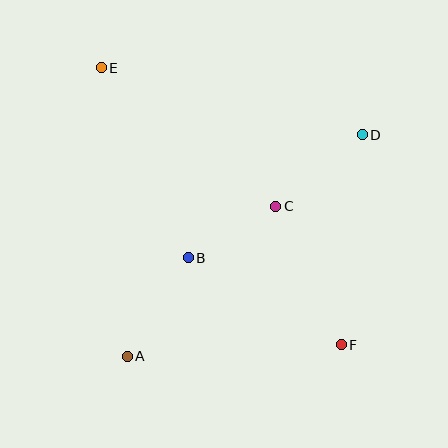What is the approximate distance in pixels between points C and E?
The distance between C and E is approximately 223 pixels.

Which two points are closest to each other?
Points B and C are closest to each other.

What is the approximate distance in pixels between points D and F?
The distance between D and F is approximately 211 pixels.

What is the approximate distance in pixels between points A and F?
The distance between A and F is approximately 214 pixels.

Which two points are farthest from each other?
Points E and F are farthest from each other.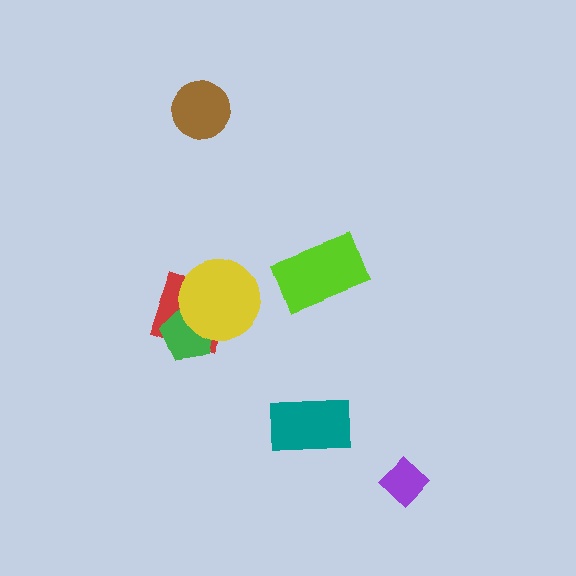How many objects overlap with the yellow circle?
2 objects overlap with the yellow circle.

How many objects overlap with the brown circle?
0 objects overlap with the brown circle.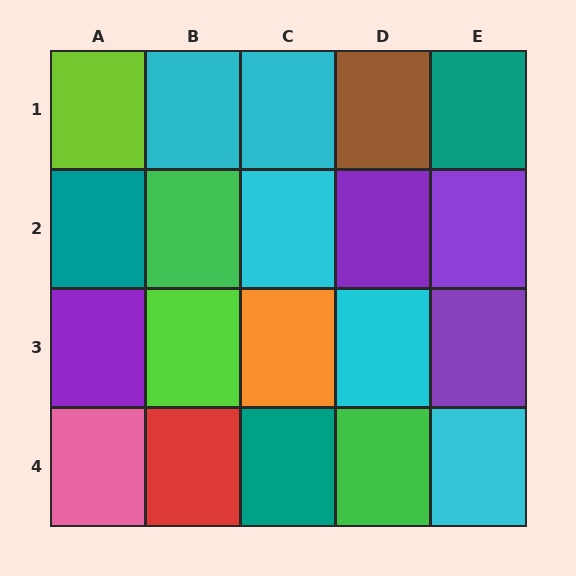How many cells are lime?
2 cells are lime.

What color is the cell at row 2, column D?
Purple.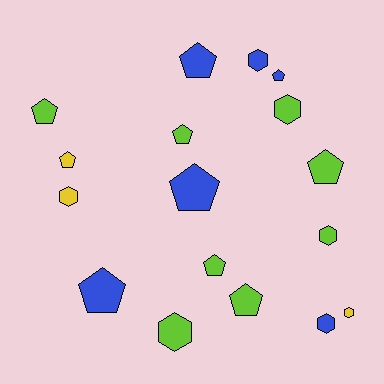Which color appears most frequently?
Lime, with 8 objects.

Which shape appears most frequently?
Pentagon, with 10 objects.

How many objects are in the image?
There are 17 objects.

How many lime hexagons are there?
There are 3 lime hexagons.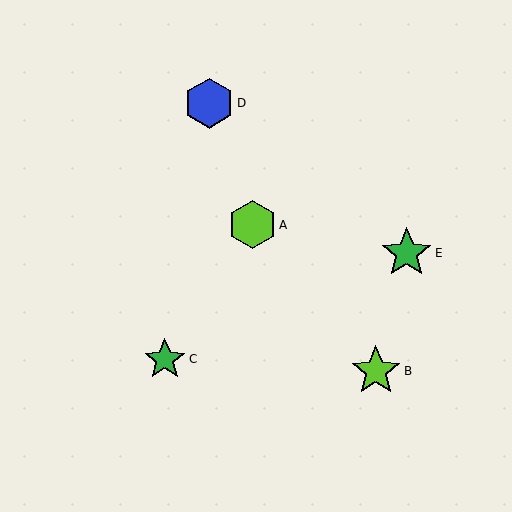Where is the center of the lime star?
The center of the lime star is at (376, 371).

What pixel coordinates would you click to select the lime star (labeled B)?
Click at (376, 371) to select the lime star B.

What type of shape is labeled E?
Shape E is a green star.